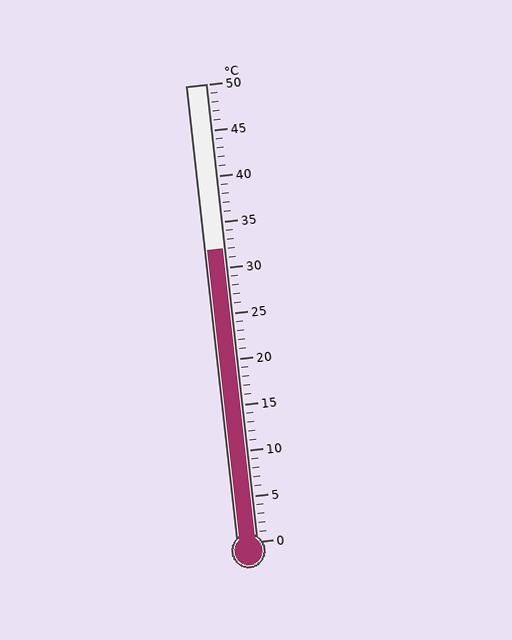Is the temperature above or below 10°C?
The temperature is above 10°C.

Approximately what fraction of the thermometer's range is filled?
The thermometer is filled to approximately 65% of its range.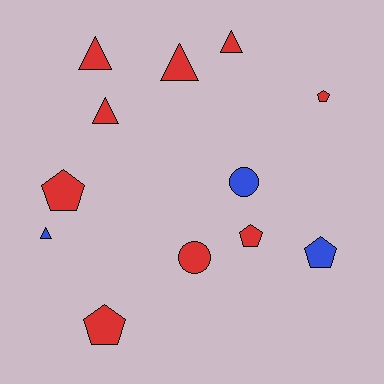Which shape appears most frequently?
Pentagon, with 5 objects.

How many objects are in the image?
There are 12 objects.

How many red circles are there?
There is 1 red circle.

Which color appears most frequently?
Red, with 9 objects.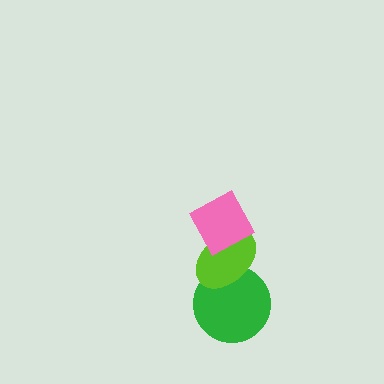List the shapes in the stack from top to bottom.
From top to bottom: the pink diamond, the lime ellipse, the green circle.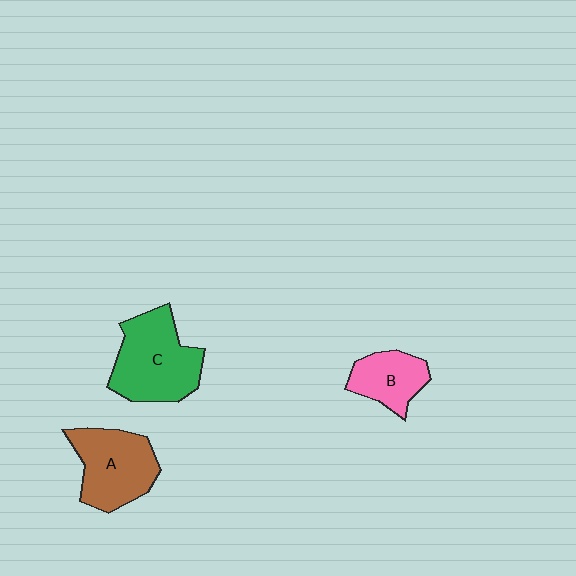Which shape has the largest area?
Shape C (green).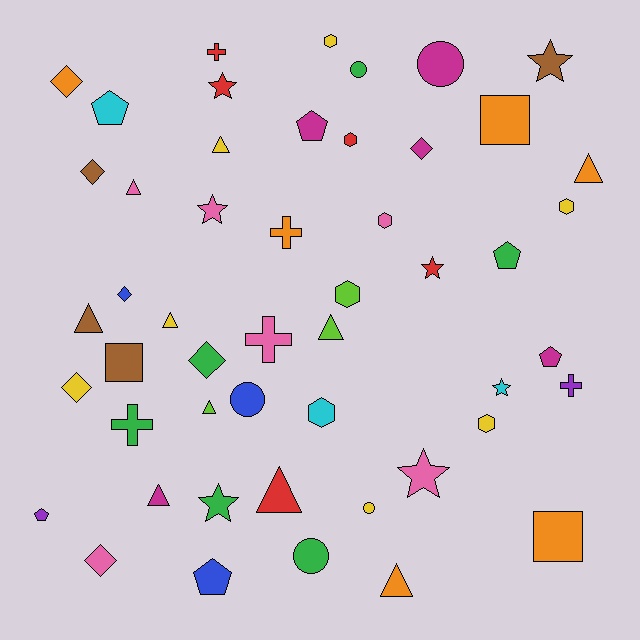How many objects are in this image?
There are 50 objects.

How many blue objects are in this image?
There are 3 blue objects.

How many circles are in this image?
There are 5 circles.